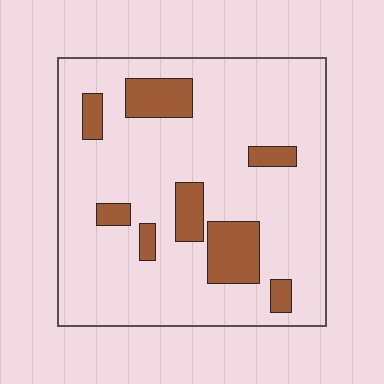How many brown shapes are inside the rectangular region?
8.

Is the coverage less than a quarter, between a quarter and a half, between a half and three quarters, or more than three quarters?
Less than a quarter.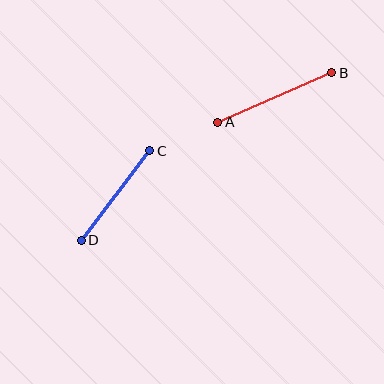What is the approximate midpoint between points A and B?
The midpoint is at approximately (275, 98) pixels.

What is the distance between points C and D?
The distance is approximately 112 pixels.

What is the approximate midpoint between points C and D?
The midpoint is at approximately (116, 195) pixels.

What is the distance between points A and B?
The distance is approximately 124 pixels.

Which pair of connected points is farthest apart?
Points A and B are farthest apart.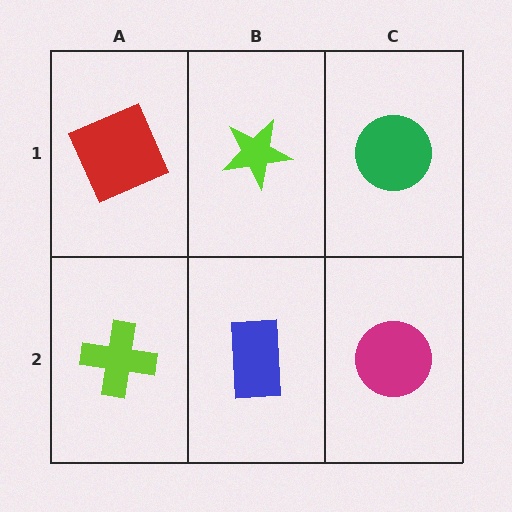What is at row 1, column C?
A green circle.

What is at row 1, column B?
A lime star.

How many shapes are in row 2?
3 shapes.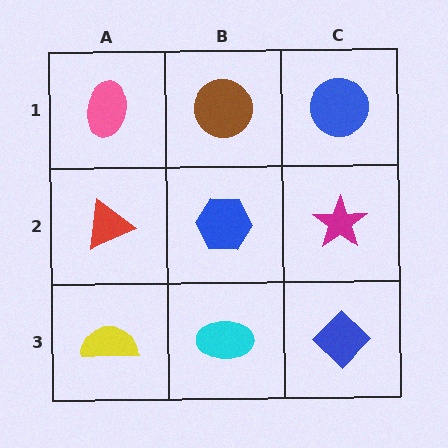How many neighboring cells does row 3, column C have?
2.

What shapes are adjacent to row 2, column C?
A blue circle (row 1, column C), a blue diamond (row 3, column C), a blue hexagon (row 2, column B).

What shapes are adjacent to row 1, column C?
A magenta star (row 2, column C), a brown circle (row 1, column B).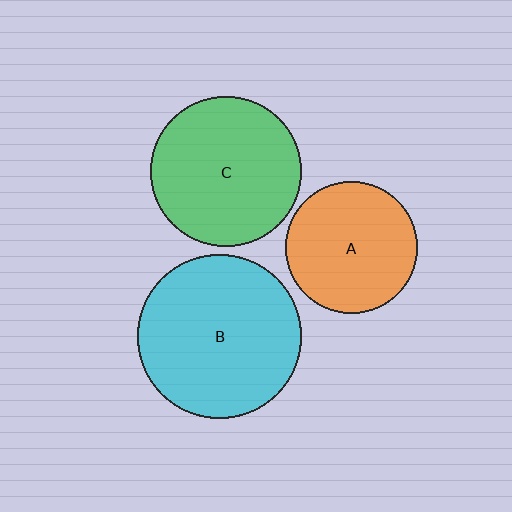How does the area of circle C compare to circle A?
Approximately 1.3 times.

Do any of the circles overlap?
No, none of the circles overlap.